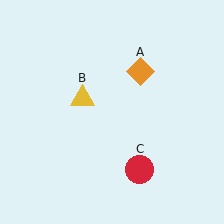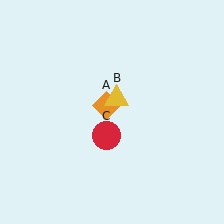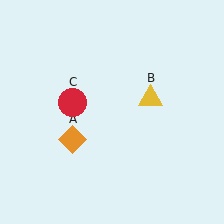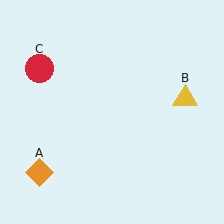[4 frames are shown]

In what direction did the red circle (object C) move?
The red circle (object C) moved up and to the left.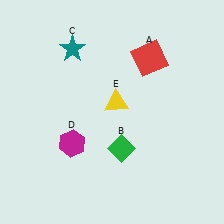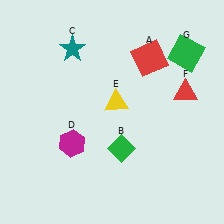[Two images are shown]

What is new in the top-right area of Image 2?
A green square (G) was added in the top-right area of Image 2.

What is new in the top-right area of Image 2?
A red triangle (F) was added in the top-right area of Image 2.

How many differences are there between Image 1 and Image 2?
There are 2 differences between the two images.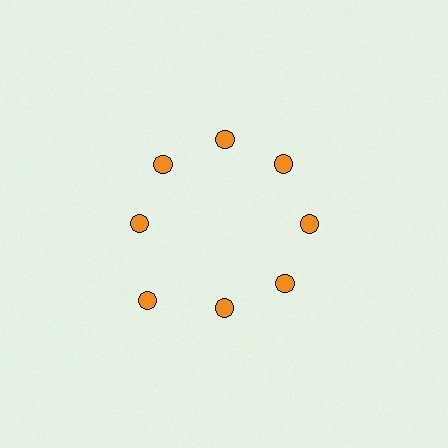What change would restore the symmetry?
The symmetry would be restored by moving it inward, back onto the ring so that all 8 circles sit at equal angles and equal distance from the center.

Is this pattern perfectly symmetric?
No. The 8 orange circles are arranged in a ring, but one element near the 8 o'clock position is pushed outward from the center, breaking the 8-fold rotational symmetry.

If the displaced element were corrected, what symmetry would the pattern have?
It would have 8-fold rotational symmetry — the pattern would map onto itself every 45 degrees.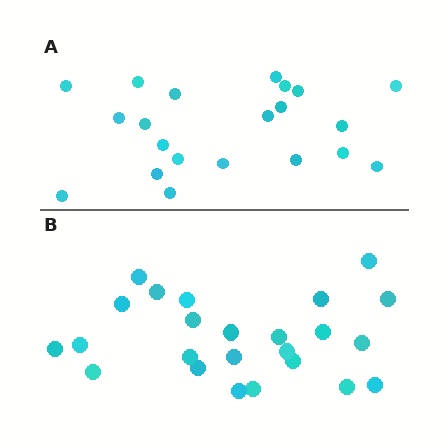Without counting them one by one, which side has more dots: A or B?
Region B (the bottom region) has more dots.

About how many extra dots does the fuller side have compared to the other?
Region B has just a few more — roughly 2 or 3 more dots than region A.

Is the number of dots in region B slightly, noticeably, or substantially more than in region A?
Region B has only slightly more — the two regions are fairly close. The ratio is roughly 1.1 to 1.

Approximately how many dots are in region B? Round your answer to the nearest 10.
About 20 dots. (The exact count is 24, which rounds to 20.)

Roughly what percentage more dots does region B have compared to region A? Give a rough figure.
About 15% more.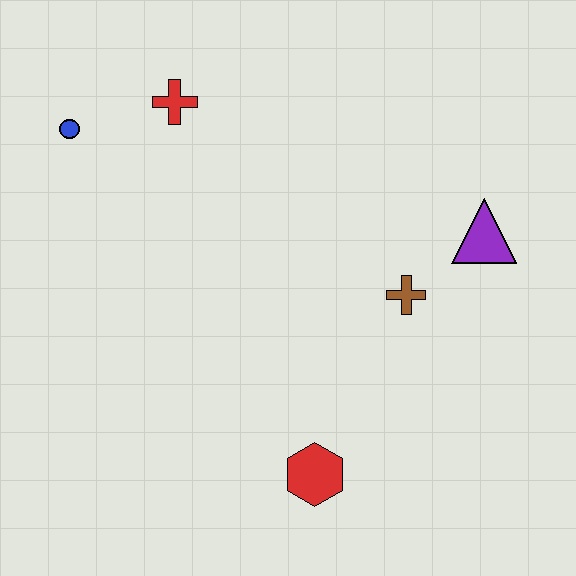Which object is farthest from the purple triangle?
The blue circle is farthest from the purple triangle.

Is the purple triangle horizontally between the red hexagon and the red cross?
No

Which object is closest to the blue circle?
The red cross is closest to the blue circle.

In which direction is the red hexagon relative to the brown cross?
The red hexagon is below the brown cross.